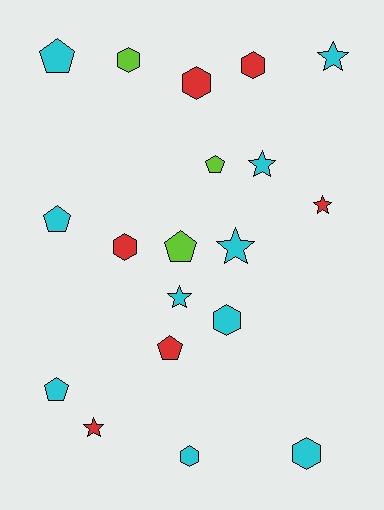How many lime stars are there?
There are no lime stars.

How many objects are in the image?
There are 19 objects.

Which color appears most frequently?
Cyan, with 10 objects.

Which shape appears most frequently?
Hexagon, with 7 objects.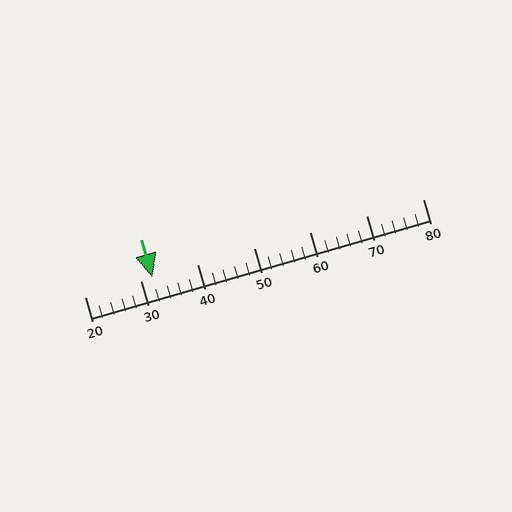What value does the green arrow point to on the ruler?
The green arrow points to approximately 32.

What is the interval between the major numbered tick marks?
The major tick marks are spaced 10 units apart.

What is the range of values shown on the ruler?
The ruler shows values from 20 to 80.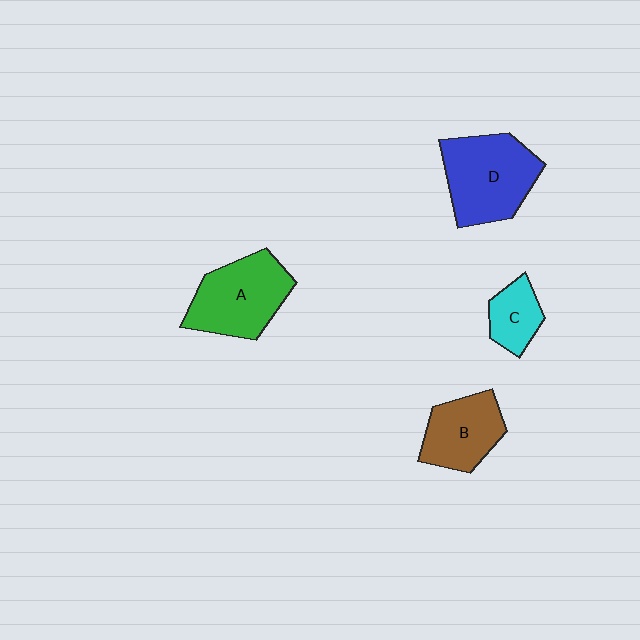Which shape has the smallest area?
Shape C (cyan).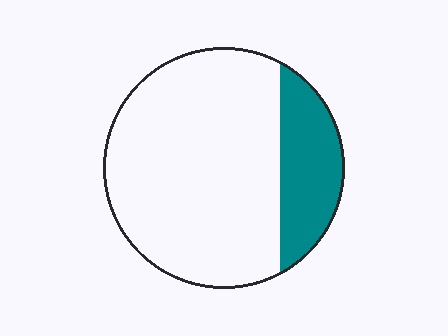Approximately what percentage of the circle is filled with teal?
Approximately 20%.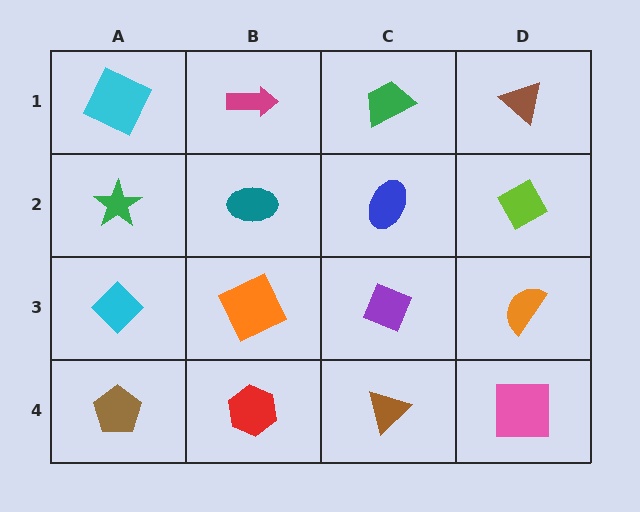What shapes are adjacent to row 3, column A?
A green star (row 2, column A), a brown pentagon (row 4, column A), an orange square (row 3, column B).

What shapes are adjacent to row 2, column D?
A brown triangle (row 1, column D), an orange semicircle (row 3, column D), a blue ellipse (row 2, column C).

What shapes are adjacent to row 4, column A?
A cyan diamond (row 3, column A), a red hexagon (row 4, column B).